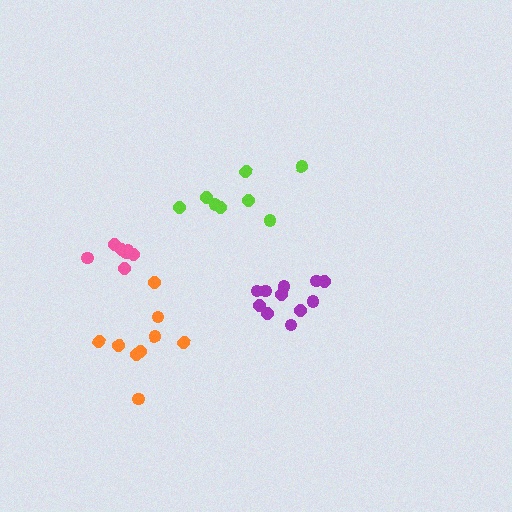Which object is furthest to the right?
The purple cluster is rightmost.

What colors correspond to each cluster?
The clusters are colored: orange, lime, purple, pink.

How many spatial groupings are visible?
There are 4 spatial groupings.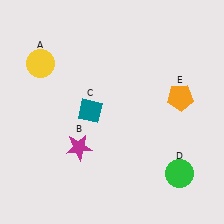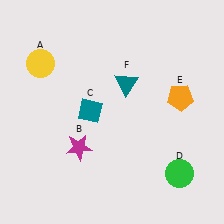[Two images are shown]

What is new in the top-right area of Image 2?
A teal triangle (F) was added in the top-right area of Image 2.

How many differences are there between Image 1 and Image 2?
There is 1 difference between the two images.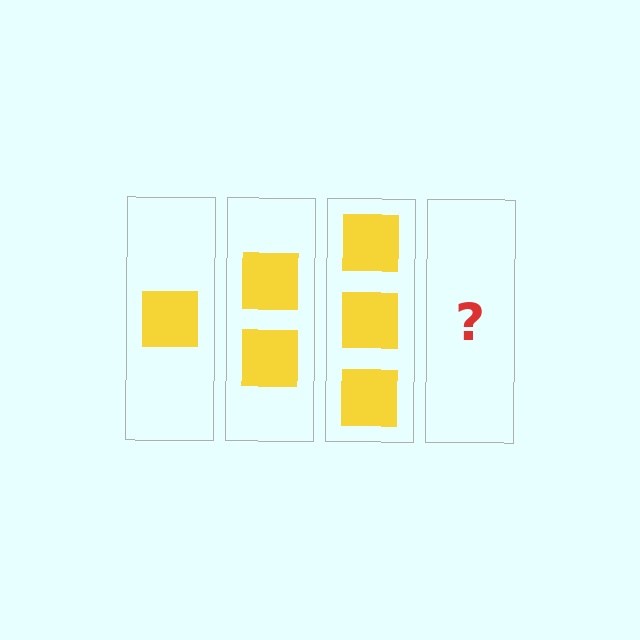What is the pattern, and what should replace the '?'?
The pattern is that each step adds one more square. The '?' should be 4 squares.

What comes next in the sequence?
The next element should be 4 squares.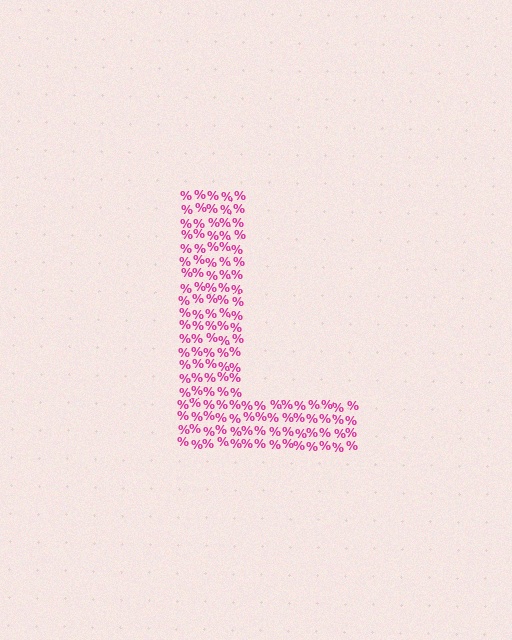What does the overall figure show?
The overall figure shows the letter L.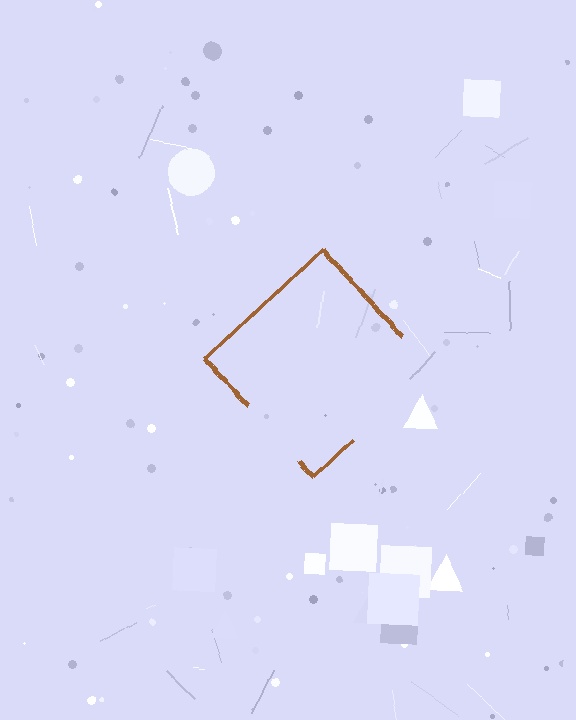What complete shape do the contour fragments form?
The contour fragments form a diamond.